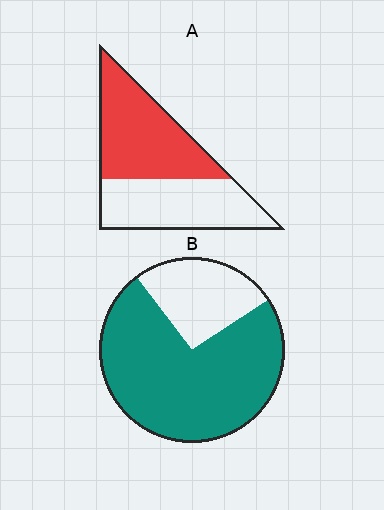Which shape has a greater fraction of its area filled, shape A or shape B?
Shape B.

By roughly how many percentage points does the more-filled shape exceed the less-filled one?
By roughly 20 percentage points (B over A).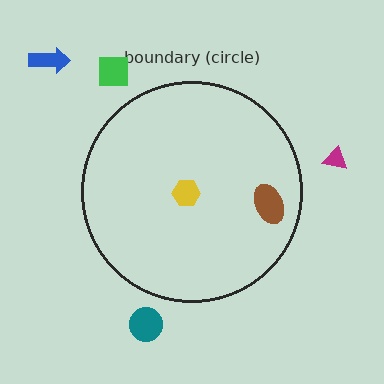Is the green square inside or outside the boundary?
Outside.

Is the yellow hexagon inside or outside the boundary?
Inside.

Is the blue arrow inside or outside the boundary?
Outside.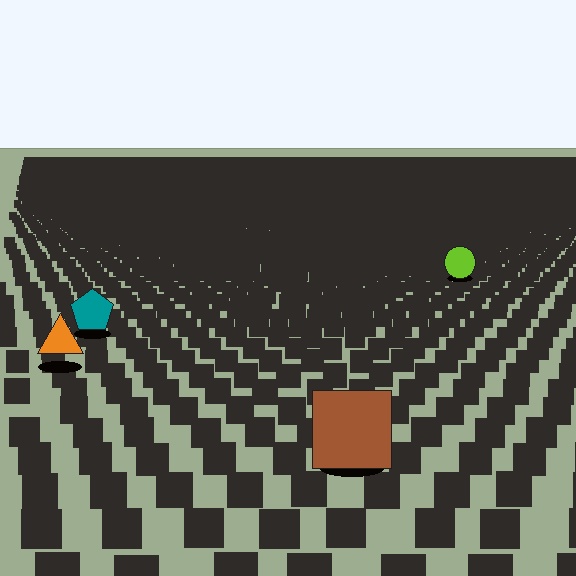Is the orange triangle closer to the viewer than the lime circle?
Yes. The orange triangle is closer — you can tell from the texture gradient: the ground texture is coarser near it.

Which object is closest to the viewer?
The brown square is closest. The texture marks near it are larger and more spread out.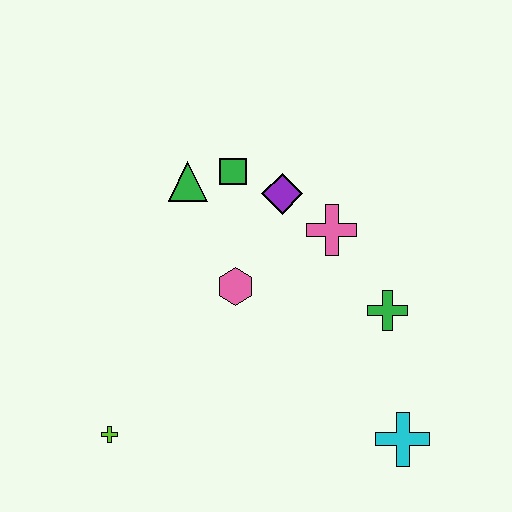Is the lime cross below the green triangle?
Yes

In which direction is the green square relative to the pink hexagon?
The green square is above the pink hexagon.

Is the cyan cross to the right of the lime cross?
Yes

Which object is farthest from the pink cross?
The lime cross is farthest from the pink cross.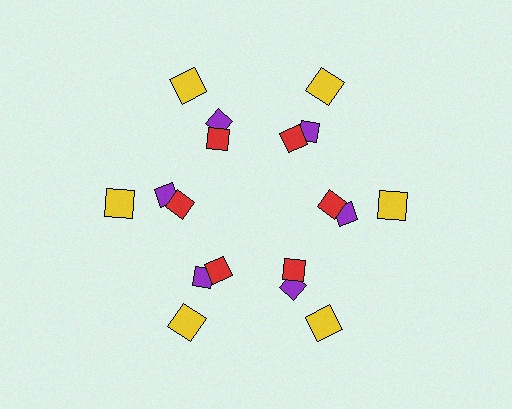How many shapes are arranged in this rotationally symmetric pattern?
There are 18 shapes, arranged in 6 groups of 3.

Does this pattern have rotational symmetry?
Yes, this pattern has 6-fold rotational symmetry. It looks the same after rotating 60 degrees around the center.